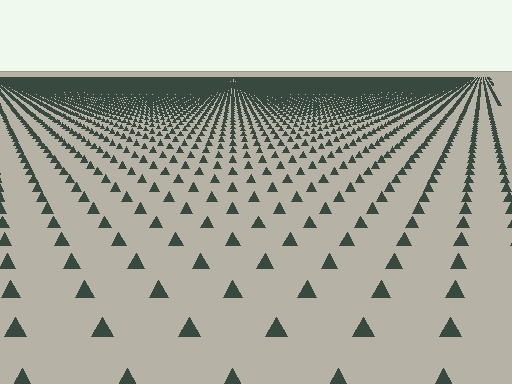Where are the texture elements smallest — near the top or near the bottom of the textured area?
Near the top.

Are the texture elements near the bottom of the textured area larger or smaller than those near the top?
Larger. Near the bottom, elements are closer to the viewer and appear at a bigger on-screen size.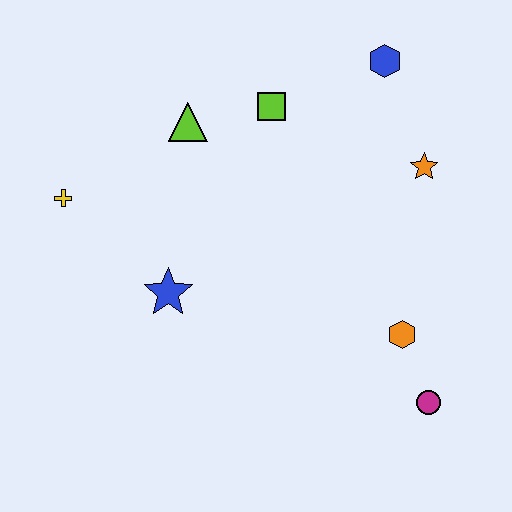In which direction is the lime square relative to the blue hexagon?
The lime square is to the left of the blue hexagon.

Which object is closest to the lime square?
The lime triangle is closest to the lime square.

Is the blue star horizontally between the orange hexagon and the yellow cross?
Yes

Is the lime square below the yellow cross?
No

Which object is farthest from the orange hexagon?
The yellow cross is farthest from the orange hexagon.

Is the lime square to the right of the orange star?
No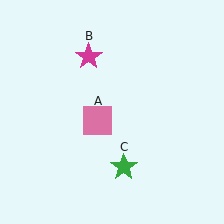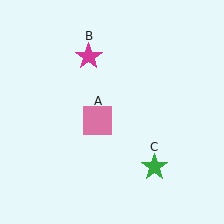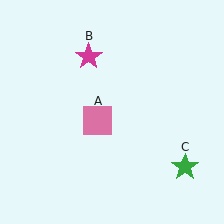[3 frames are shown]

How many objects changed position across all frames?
1 object changed position: green star (object C).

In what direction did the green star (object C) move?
The green star (object C) moved right.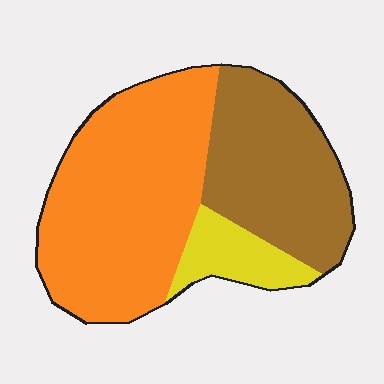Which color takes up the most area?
Orange, at roughly 55%.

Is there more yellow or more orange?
Orange.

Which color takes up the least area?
Yellow, at roughly 10%.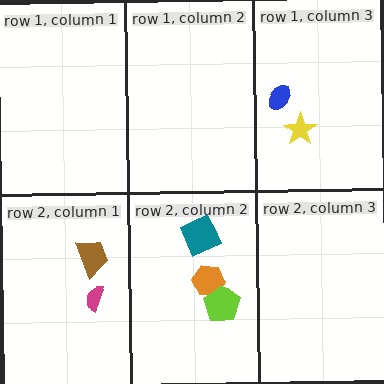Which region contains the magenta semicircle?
The row 2, column 1 region.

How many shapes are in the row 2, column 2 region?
3.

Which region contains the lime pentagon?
The row 2, column 2 region.